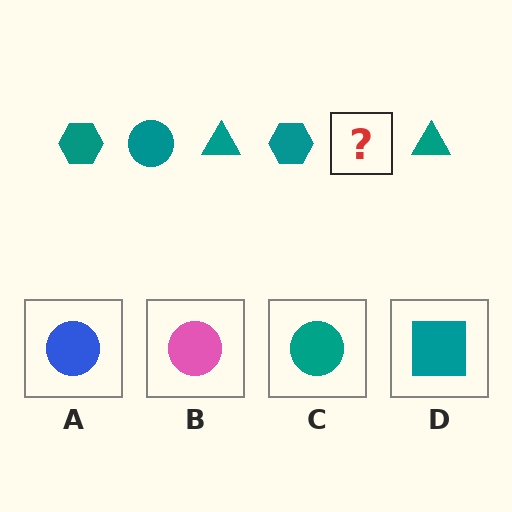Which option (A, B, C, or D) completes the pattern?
C.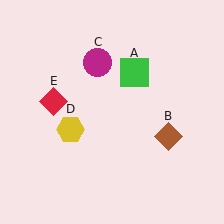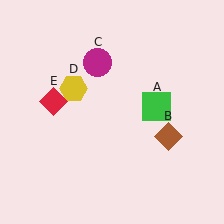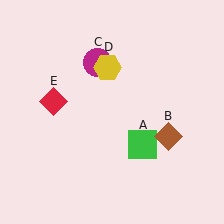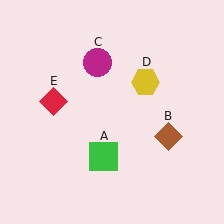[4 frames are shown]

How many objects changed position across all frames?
2 objects changed position: green square (object A), yellow hexagon (object D).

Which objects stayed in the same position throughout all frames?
Brown diamond (object B) and magenta circle (object C) and red diamond (object E) remained stationary.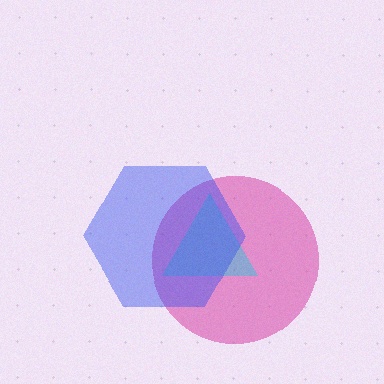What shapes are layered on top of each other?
The layered shapes are: a magenta circle, a cyan triangle, a blue hexagon.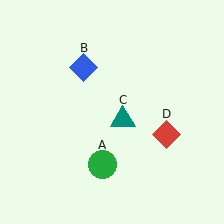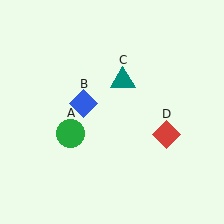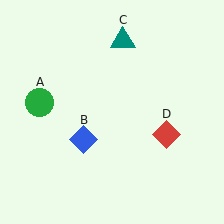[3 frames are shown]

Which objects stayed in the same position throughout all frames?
Red diamond (object D) remained stationary.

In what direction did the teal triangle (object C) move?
The teal triangle (object C) moved up.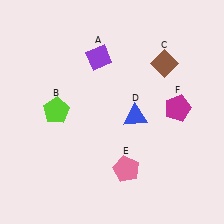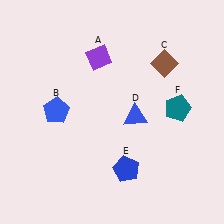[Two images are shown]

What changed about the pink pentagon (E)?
In Image 1, E is pink. In Image 2, it changed to blue.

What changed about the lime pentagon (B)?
In Image 1, B is lime. In Image 2, it changed to blue.